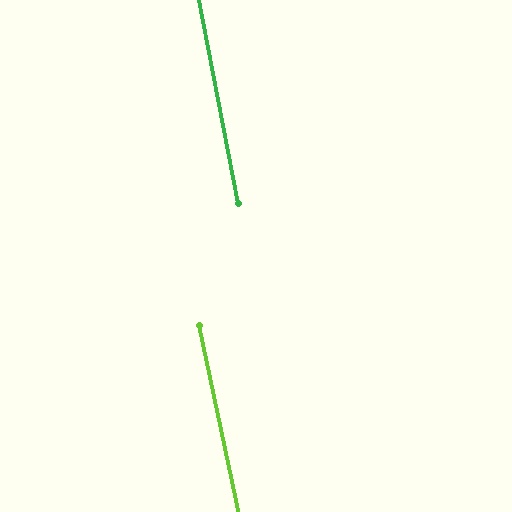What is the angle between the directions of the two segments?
Approximately 1 degree.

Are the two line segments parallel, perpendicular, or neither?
Parallel — their directions differ by only 1.2°.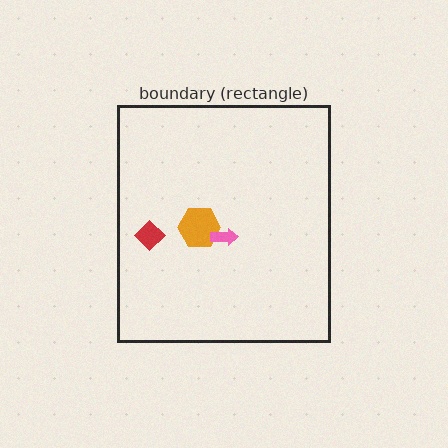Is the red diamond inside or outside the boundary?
Inside.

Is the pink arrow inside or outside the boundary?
Inside.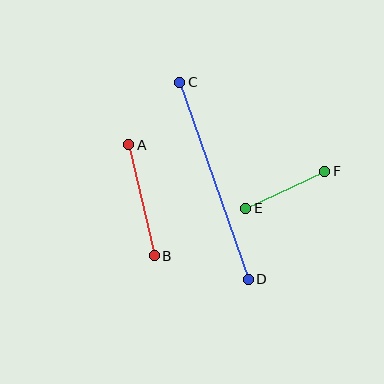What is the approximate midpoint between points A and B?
The midpoint is at approximately (142, 200) pixels.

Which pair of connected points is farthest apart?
Points C and D are farthest apart.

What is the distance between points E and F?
The distance is approximately 87 pixels.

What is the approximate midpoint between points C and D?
The midpoint is at approximately (214, 181) pixels.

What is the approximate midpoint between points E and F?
The midpoint is at approximately (285, 190) pixels.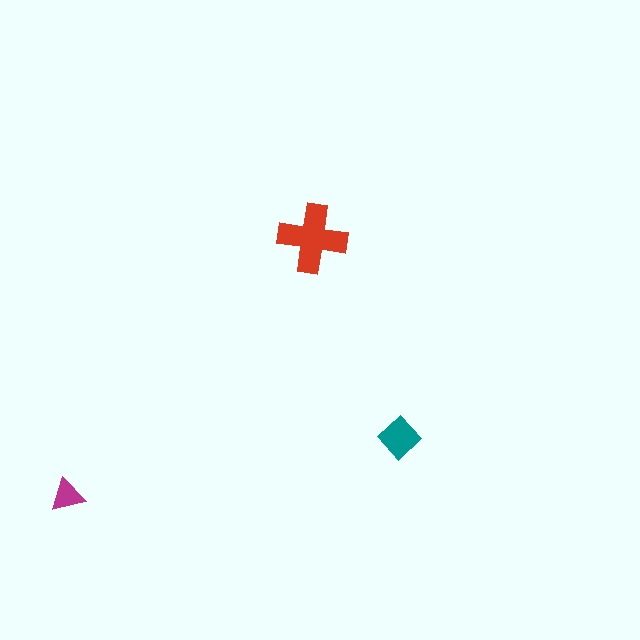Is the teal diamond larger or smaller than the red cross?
Smaller.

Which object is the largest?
The red cross.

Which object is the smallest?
The magenta triangle.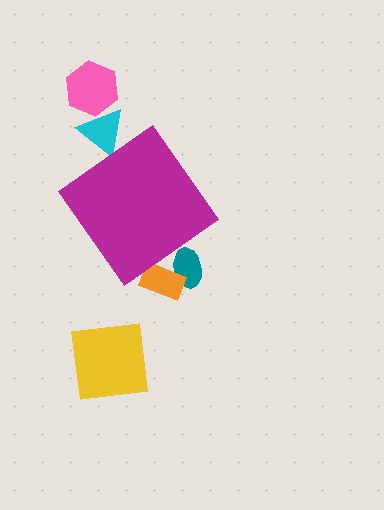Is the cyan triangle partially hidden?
Yes, the cyan triangle is partially hidden behind the magenta diamond.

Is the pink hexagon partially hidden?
No, the pink hexagon is fully visible.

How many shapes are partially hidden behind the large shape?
3 shapes are partially hidden.